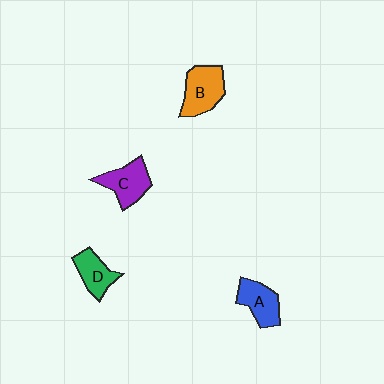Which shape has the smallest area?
Shape D (green).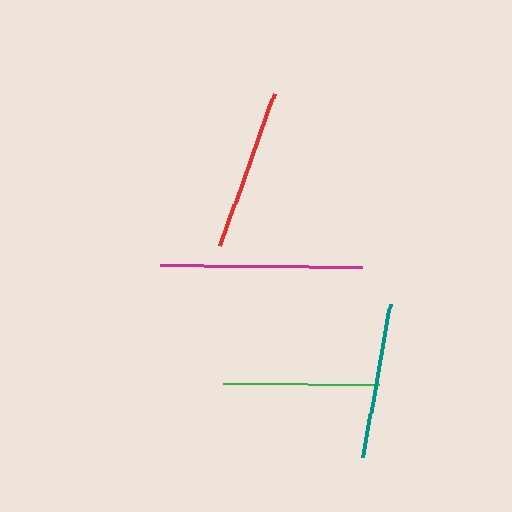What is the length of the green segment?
The green segment is approximately 155 pixels long.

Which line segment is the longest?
The magenta line is the longest at approximately 202 pixels.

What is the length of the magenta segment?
The magenta segment is approximately 202 pixels long.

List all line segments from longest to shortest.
From longest to shortest: magenta, red, teal, green.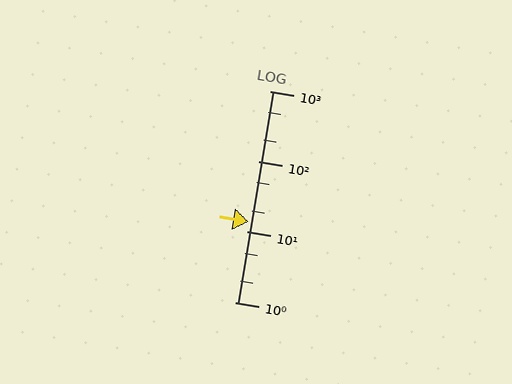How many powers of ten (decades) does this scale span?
The scale spans 3 decades, from 1 to 1000.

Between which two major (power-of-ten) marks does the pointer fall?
The pointer is between 10 and 100.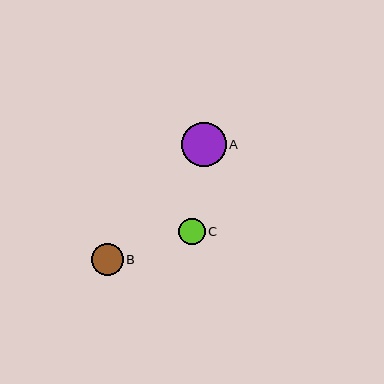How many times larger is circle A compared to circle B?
Circle A is approximately 1.4 times the size of circle B.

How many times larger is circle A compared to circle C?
Circle A is approximately 1.7 times the size of circle C.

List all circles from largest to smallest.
From largest to smallest: A, B, C.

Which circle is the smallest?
Circle C is the smallest with a size of approximately 26 pixels.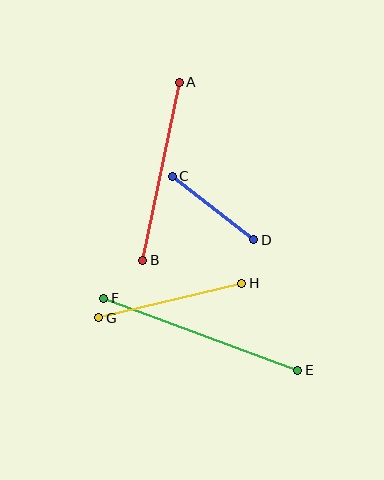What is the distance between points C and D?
The distance is approximately 103 pixels.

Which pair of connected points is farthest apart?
Points E and F are farthest apart.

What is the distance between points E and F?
The distance is approximately 207 pixels.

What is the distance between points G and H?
The distance is approximately 147 pixels.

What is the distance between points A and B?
The distance is approximately 182 pixels.